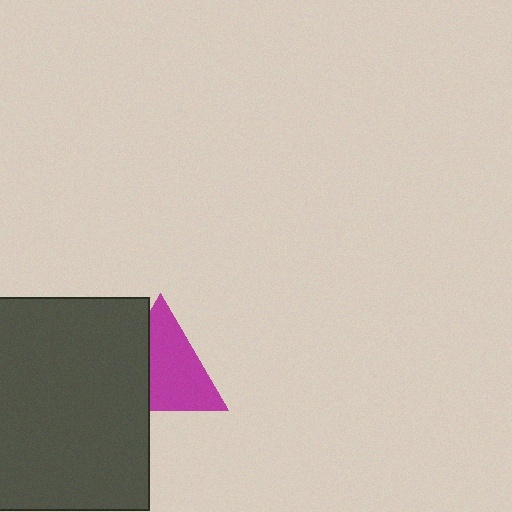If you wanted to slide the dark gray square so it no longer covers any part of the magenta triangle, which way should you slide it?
Slide it left — that is the most direct way to separate the two shapes.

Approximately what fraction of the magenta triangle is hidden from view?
Roughly 35% of the magenta triangle is hidden behind the dark gray square.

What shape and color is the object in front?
The object in front is a dark gray square.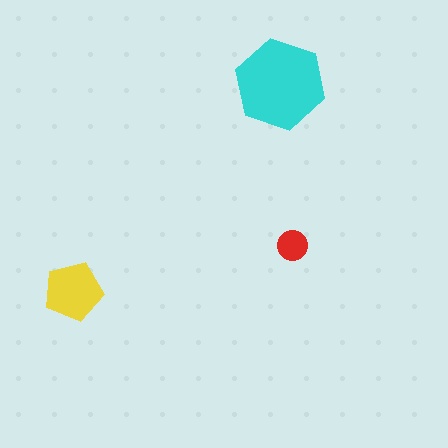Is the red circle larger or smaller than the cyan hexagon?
Smaller.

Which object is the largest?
The cyan hexagon.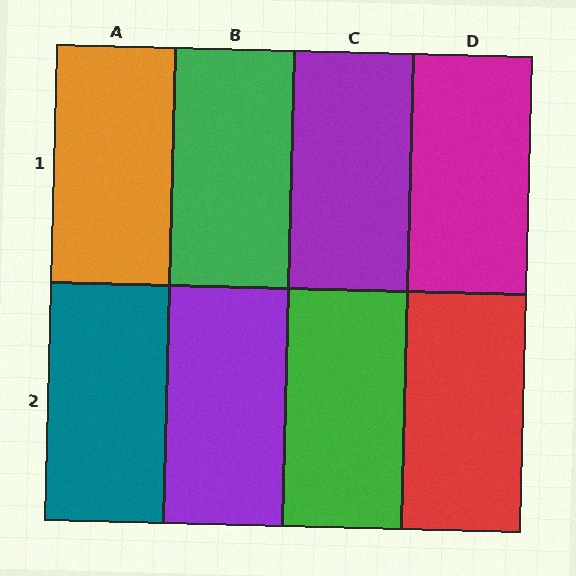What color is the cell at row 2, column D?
Red.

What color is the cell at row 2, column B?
Purple.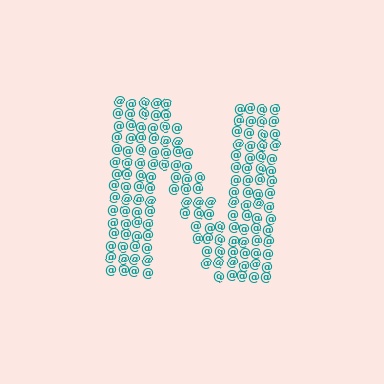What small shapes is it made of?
It is made of small at signs.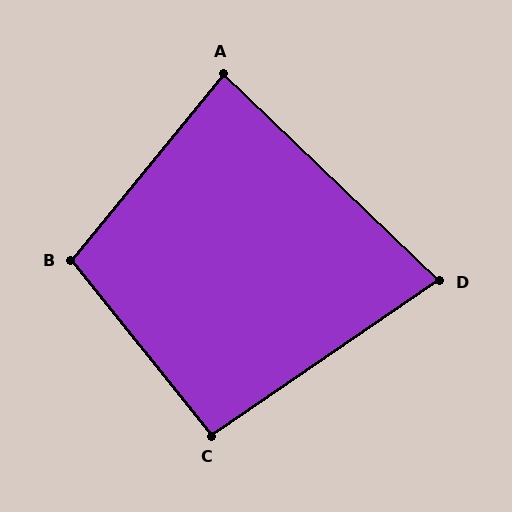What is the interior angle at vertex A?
Approximately 86 degrees (approximately right).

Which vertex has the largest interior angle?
B, at approximately 102 degrees.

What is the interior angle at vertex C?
Approximately 94 degrees (approximately right).